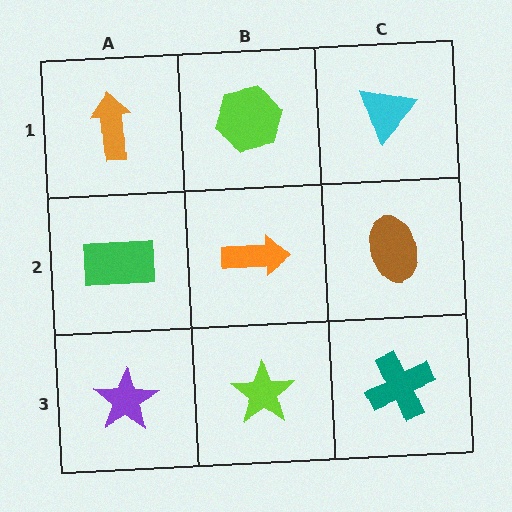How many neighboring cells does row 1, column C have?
2.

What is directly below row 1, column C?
A brown ellipse.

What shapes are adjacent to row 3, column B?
An orange arrow (row 2, column B), a purple star (row 3, column A), a teal cross (row 3, column C).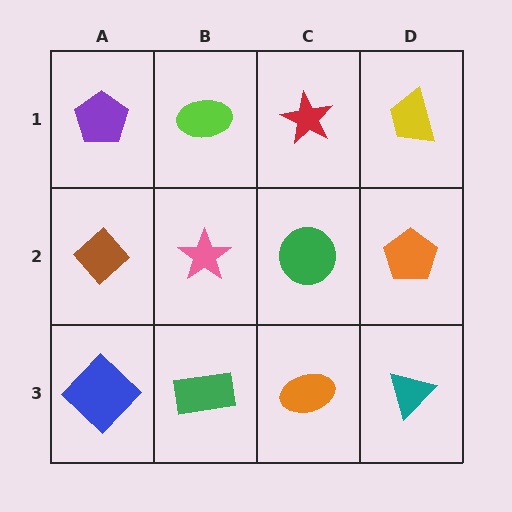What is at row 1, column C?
A red star.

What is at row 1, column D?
A yellow trapezoid.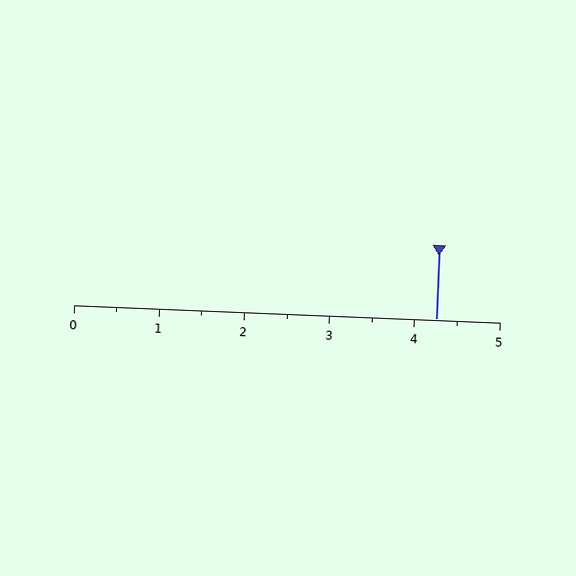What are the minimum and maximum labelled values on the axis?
The axis runs from 0 to 5.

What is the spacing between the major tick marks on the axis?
The major ticks are spaced 1 apart.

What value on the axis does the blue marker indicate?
The marker indicates approximately 4.2.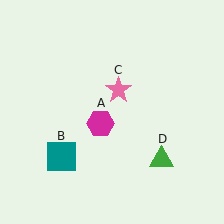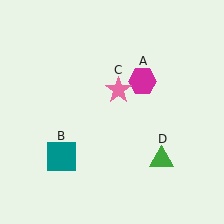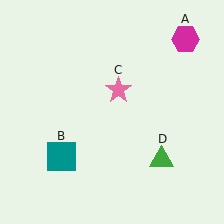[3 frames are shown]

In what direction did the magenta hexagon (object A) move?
The magenta hexagon (object A) moved up and to the right.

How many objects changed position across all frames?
1 object changed position: magenta hexagon (object A).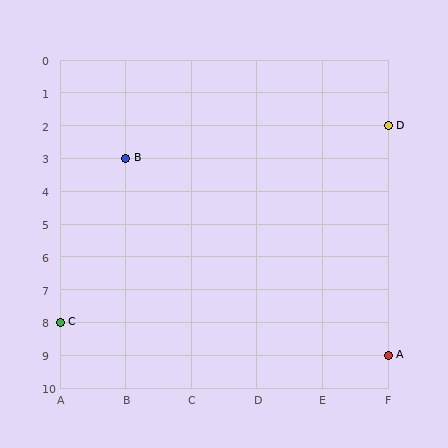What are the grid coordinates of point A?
Point A is at grid coordinates (F, 9).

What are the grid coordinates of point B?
Point B is at grid coordinates (B, 3).